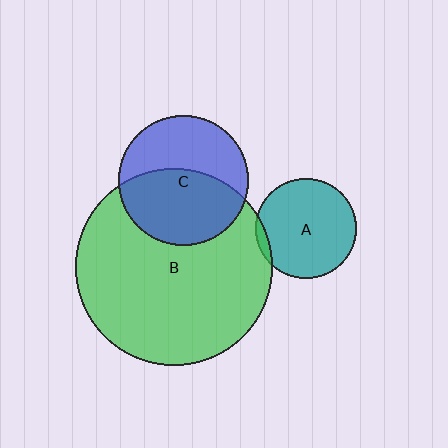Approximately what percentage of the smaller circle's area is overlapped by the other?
Approximately 55%.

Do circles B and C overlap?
Yes.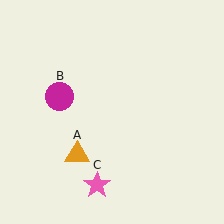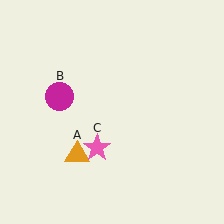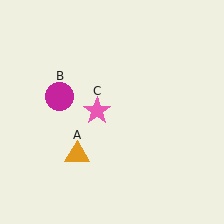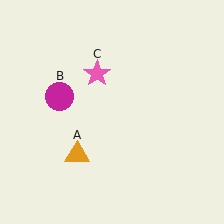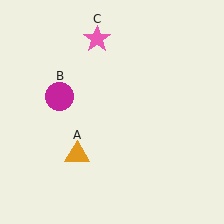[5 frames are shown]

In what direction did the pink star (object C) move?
The pink star (object C) moved up.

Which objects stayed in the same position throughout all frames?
Orange triangle (object A) and magenta circle (object B) remained stationary.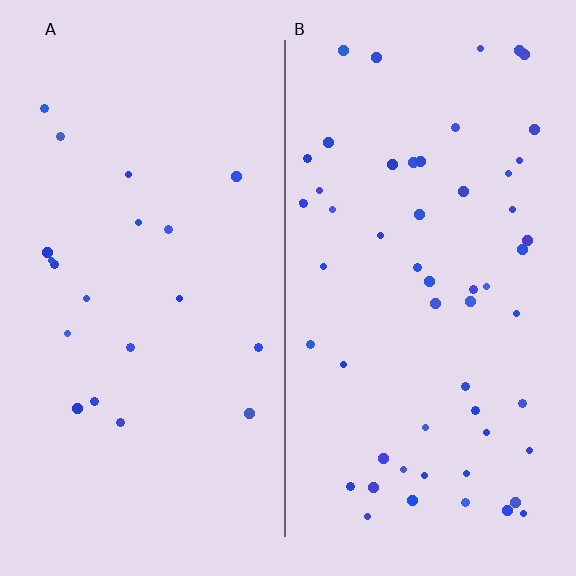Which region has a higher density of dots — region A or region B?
B (the right).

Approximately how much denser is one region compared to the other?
Approximately 2.8× — region B over region A.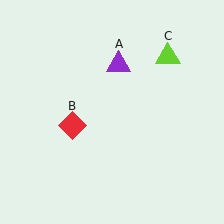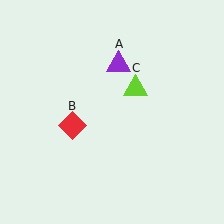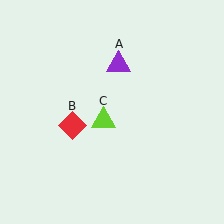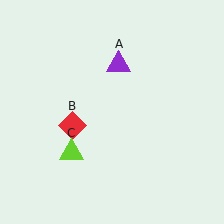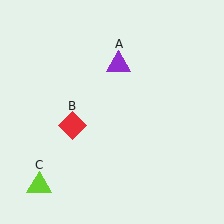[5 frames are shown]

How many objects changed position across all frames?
1 object changed position: lime triangle (object C).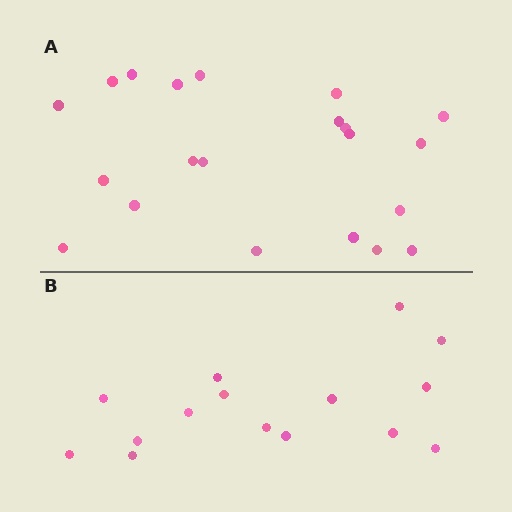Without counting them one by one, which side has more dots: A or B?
Region A (the top region) has more dots.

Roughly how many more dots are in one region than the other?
Region A has about 6 more dots than region B.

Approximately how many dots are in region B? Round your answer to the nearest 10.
About 20 dots. (The exact count is 15, which rounds to 20.)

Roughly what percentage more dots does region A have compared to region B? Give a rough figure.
About 40% more.